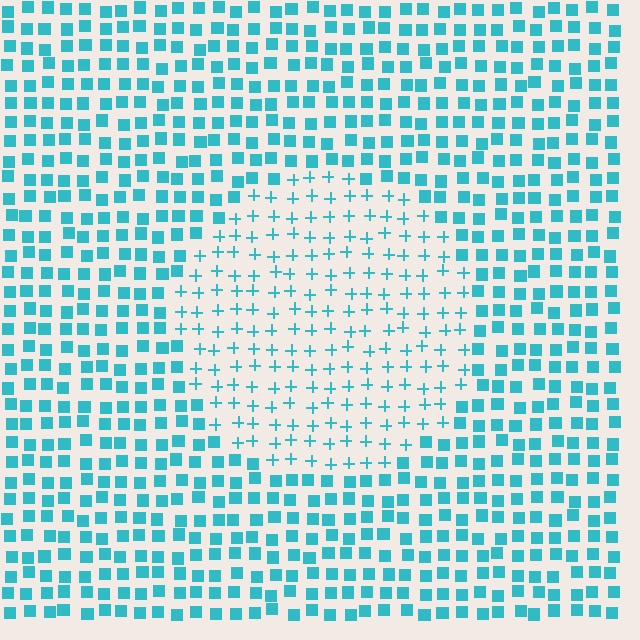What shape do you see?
I see a circle.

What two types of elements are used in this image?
The image uses plus signs inside the circle region and squares outside it.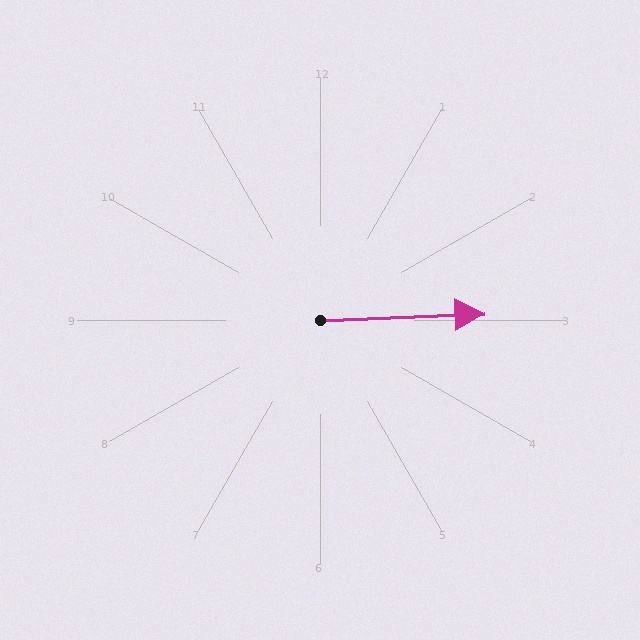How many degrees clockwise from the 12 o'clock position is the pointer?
Approximately 88 degrees.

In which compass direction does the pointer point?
East.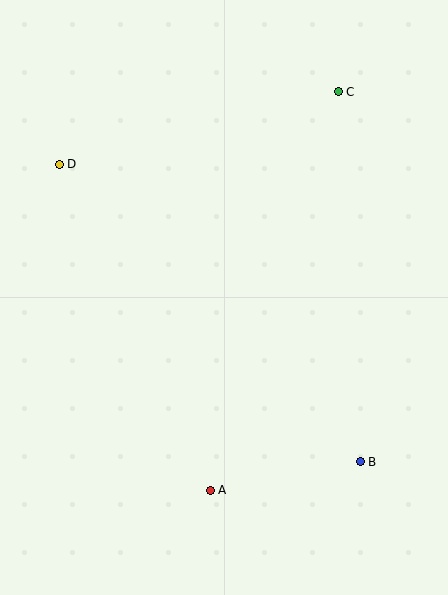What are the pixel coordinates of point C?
Point C is at (338, 92).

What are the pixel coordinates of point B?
Point B is at (360, 462).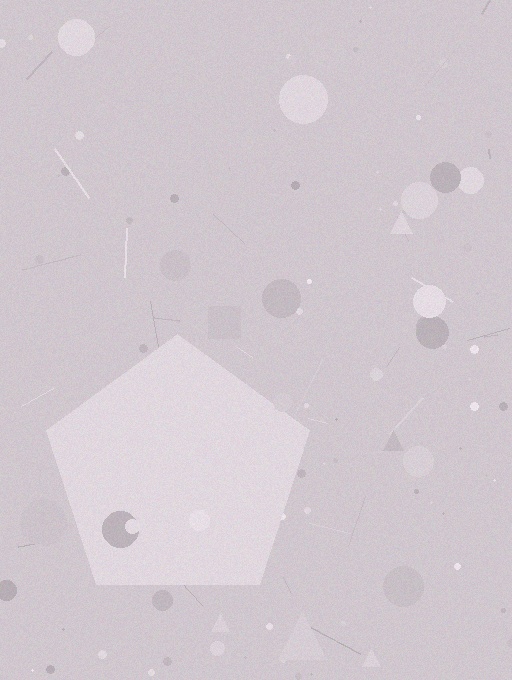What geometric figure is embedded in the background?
A pentagon is embedded in the background.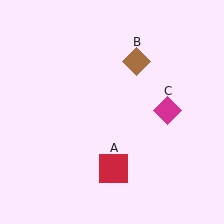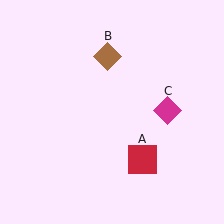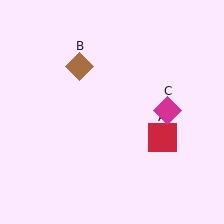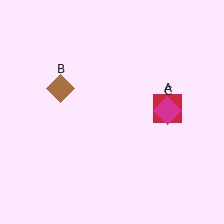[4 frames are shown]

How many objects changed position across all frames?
2 objects changed position: red square (object A), brown diamond (object B).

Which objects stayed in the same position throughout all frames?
Magenta diamond (object C) remained stationary.